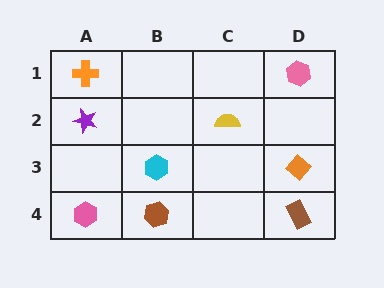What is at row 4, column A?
A pink hexagon.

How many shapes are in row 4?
3 shapes.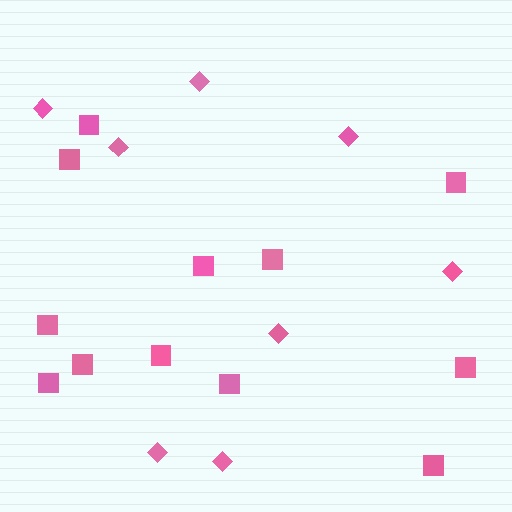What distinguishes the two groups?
There are 2 groups: one group of diamonds (8) and one group of squares (12).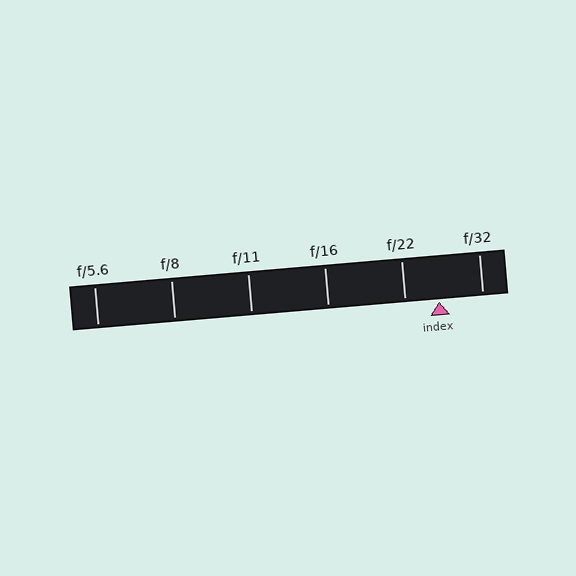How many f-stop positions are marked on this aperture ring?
There are 6 f-stop positions marked.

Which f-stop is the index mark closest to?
The index mark is closest to f/22.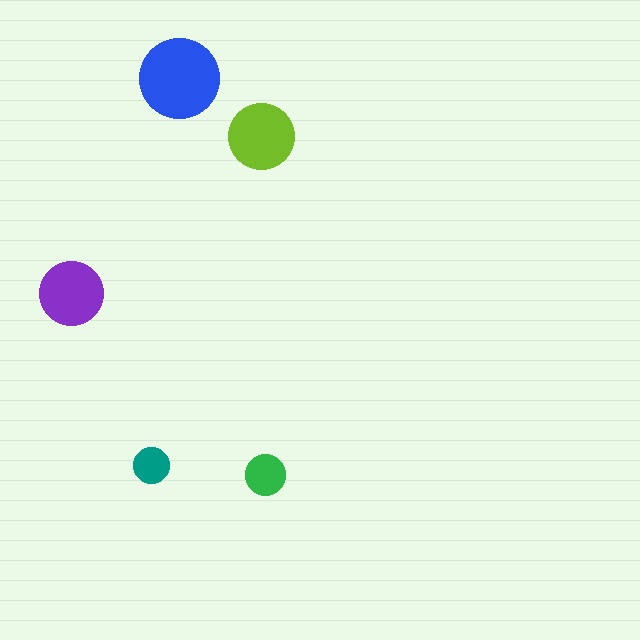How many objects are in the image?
There are 5 objects in the image.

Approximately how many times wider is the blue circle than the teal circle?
About 2 times wider.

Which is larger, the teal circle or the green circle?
The green one.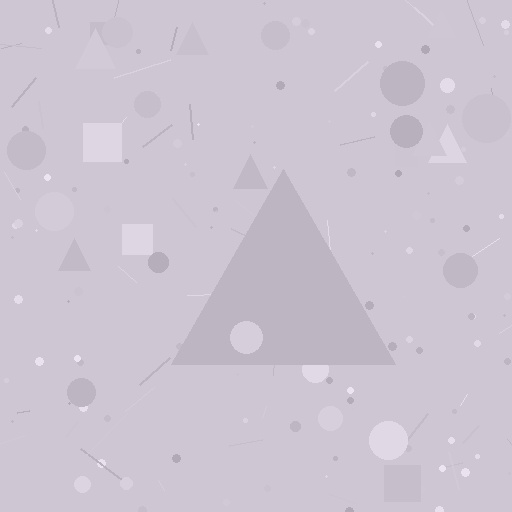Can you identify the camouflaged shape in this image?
The camouflaged shape is a triangle.